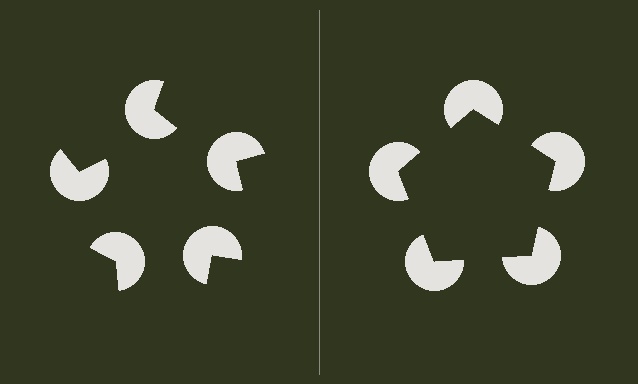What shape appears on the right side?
An illusory pentagon.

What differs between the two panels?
The pac-man discs are positioned identically on both sides; only the wedge orientations differ. On the right they align to a pentagon; on the left they are misaligned.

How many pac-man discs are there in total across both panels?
10 — 5 on each side.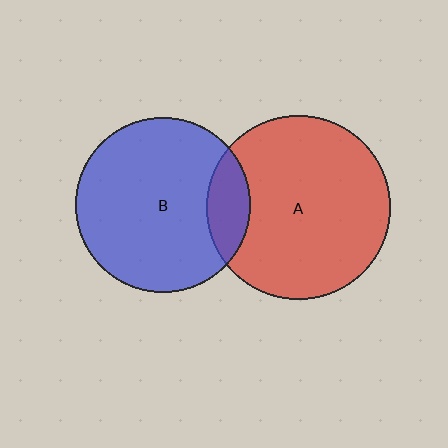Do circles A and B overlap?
Yes.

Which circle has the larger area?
Circle A (red).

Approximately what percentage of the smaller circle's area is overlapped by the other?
Approximately 15%.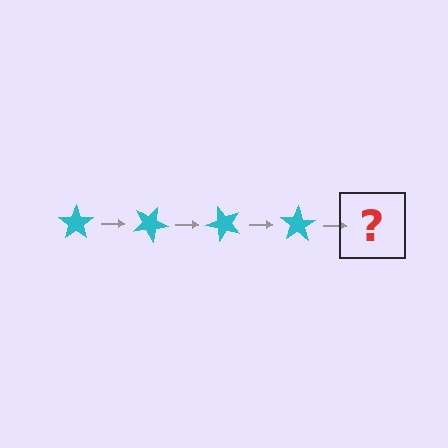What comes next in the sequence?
The next element should be a cyan star rotated 100 degrees.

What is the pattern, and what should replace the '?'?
The pattern is that the star rotates 25 degrees each step. The '?' should be a cyan star rotated 100 degrees.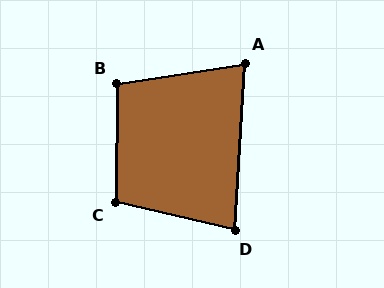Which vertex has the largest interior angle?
C, at approximately 102 degrees.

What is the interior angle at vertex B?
Approximately 99 degrees (obtuse).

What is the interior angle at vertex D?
Approximately 81 degrees (acute).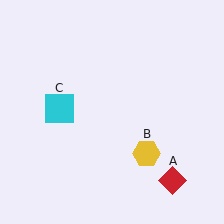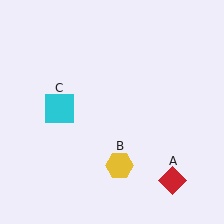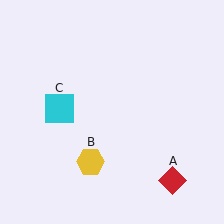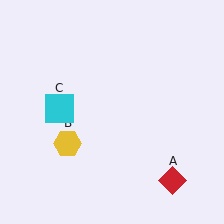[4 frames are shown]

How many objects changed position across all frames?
1 object changed position: yellow hexagon (object B).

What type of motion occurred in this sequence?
The yellow hexagon (object B) rotated clockwise around the center of the scene.